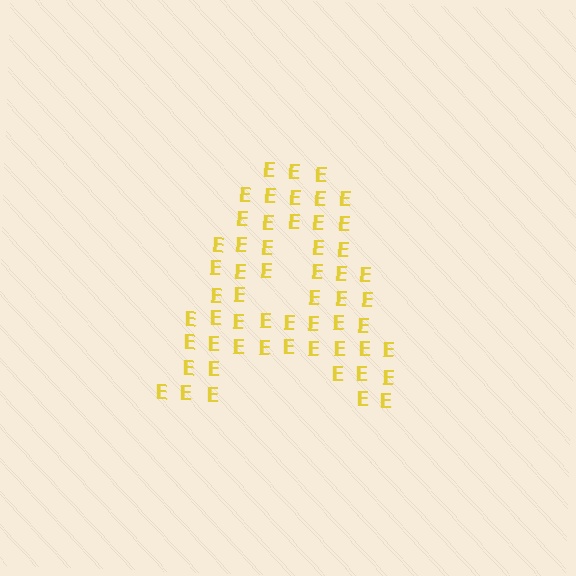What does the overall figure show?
The overall figure shows the letter A.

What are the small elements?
The small elements are letter E's.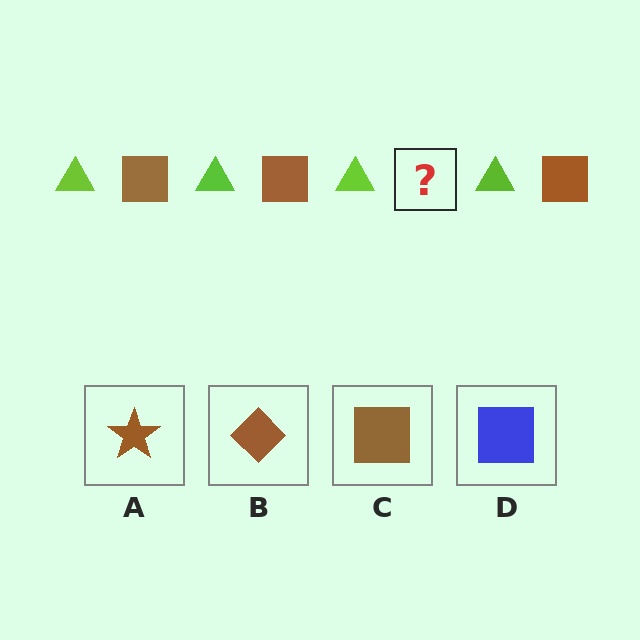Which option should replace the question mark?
Option C.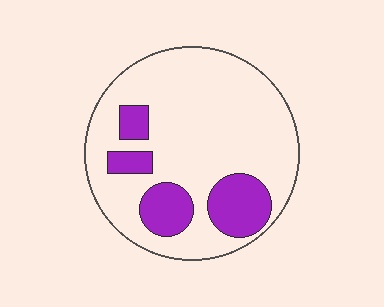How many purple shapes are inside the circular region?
4.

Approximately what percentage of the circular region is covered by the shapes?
Approximately 20%.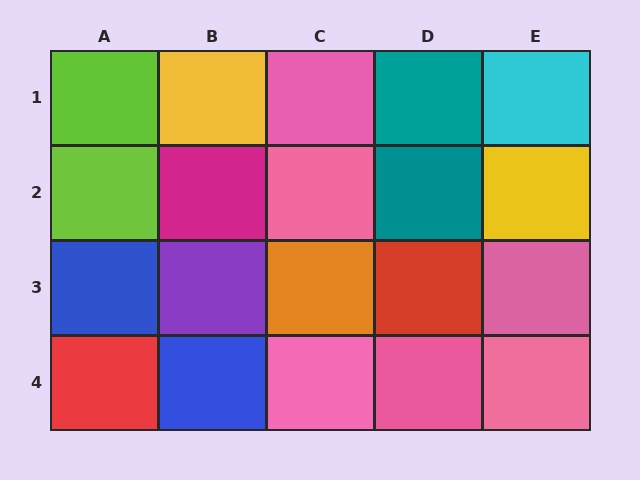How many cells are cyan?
1 cell is cyan.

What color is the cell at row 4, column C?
Pink.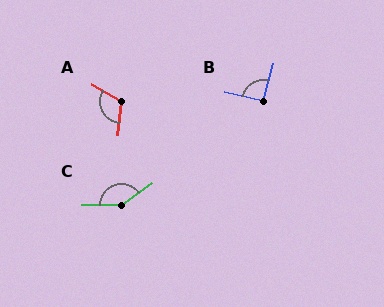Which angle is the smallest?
B, at approximately 91 degrees.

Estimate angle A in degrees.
Approximately 116 degrees.